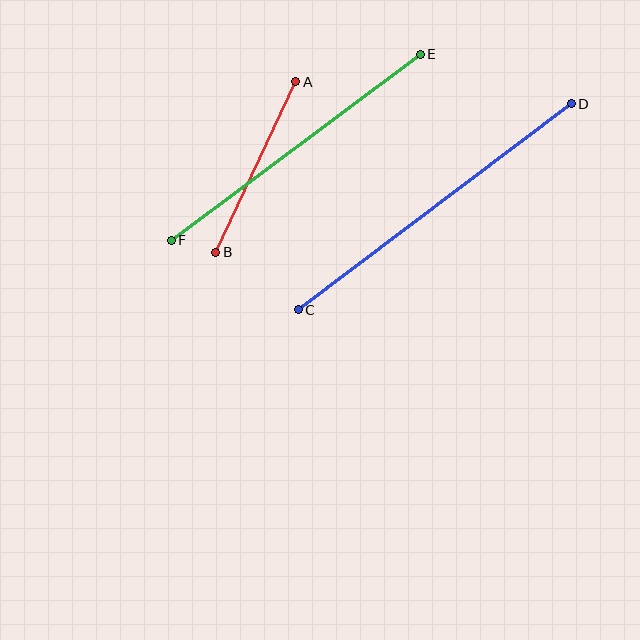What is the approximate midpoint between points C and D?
The midpoint is at approximately (435, 207) pixels.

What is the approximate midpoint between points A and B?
The midpoint is at approximately (256, 167) pixels.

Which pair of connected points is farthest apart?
Points C and D are farthest apart.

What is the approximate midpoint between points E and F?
The midpoint is at approximately (296, 147) pixels.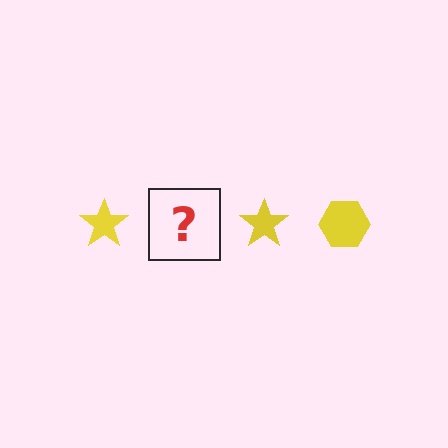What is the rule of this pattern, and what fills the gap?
The rule is that the pattern cycles through star, hexagon shapes in yellow. The gap should be filled with a yellow hexagon.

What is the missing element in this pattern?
The missing element is a yellow hexagon.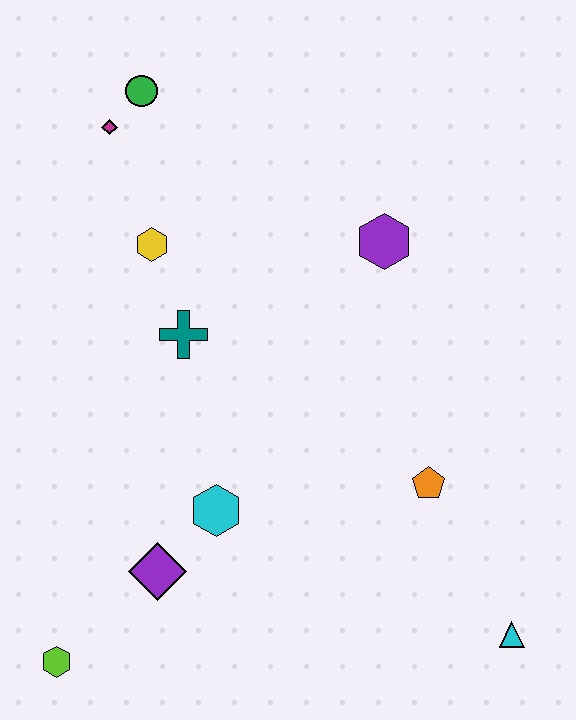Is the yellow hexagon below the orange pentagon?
No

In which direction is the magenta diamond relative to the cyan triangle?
The magenta diamond is above the cyan triangle.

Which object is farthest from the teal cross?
The cyan triangle is farthest from the teal cross.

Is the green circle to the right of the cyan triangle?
No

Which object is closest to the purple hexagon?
The teal cross is closest to the purple hexagon.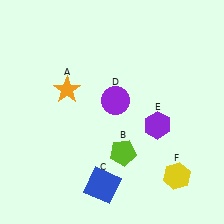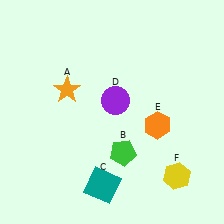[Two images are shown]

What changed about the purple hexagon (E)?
In Image 1, E is purple. In Image 2, it changed to orange.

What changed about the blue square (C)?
In Image 1, C is blue. In Image 2, it changed to teal.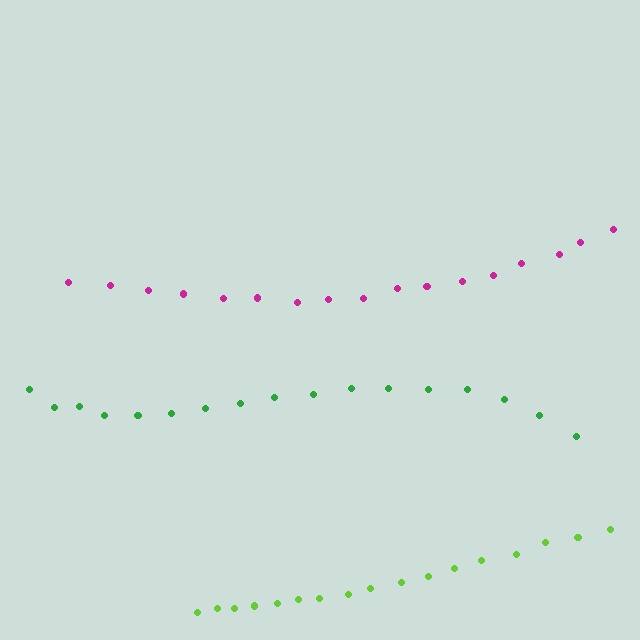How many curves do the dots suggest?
There are 3 distinct paths.